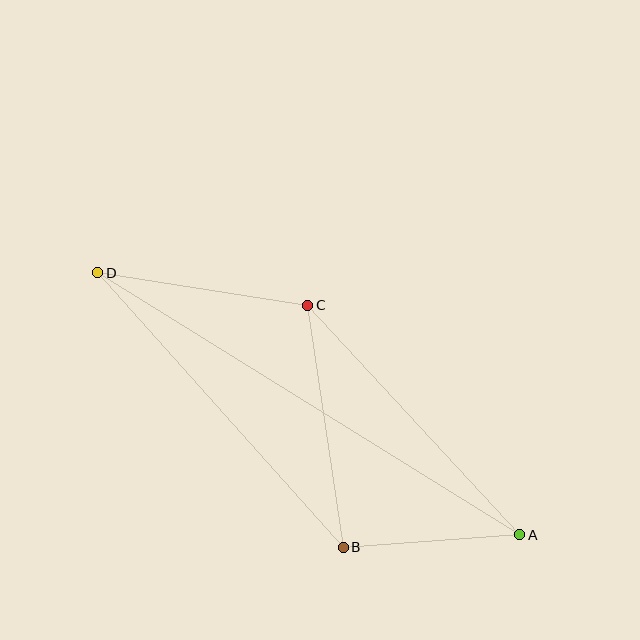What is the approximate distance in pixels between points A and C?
The distance between A and C is approximately 313 pixels.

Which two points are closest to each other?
Points A and B are closest to each other.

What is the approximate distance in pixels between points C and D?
The distance between C and D is approximately 212 pixels.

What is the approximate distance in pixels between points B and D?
The distance between B and D is approximately 368 pixels.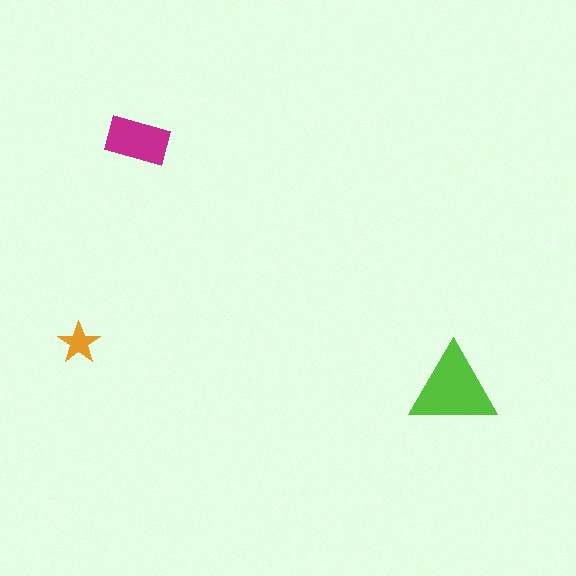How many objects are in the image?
There are 3 objects in the image.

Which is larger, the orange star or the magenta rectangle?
The magenta rectangle.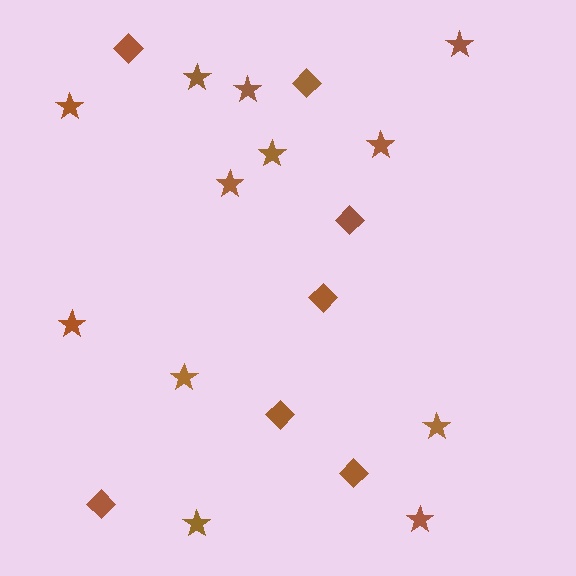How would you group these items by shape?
There are 2 groups: one group of diamonds (7) and one group of stars (12).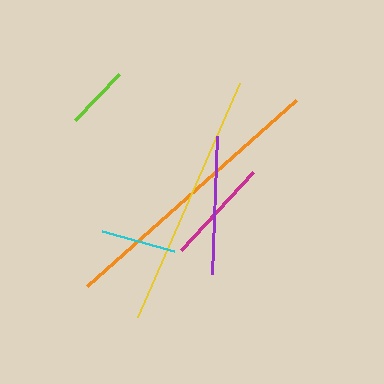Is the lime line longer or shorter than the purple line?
The purple line is longer than the lime line.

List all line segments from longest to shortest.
From longest to shortest: orange, yellow, purple, magenta, cyan, lime.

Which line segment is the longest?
The orange line is the longest at approximately 280 pixels.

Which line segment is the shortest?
The lime line is the shortest at approximately 64 pixels.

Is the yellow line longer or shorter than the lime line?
The yellow line is longer than the lime line.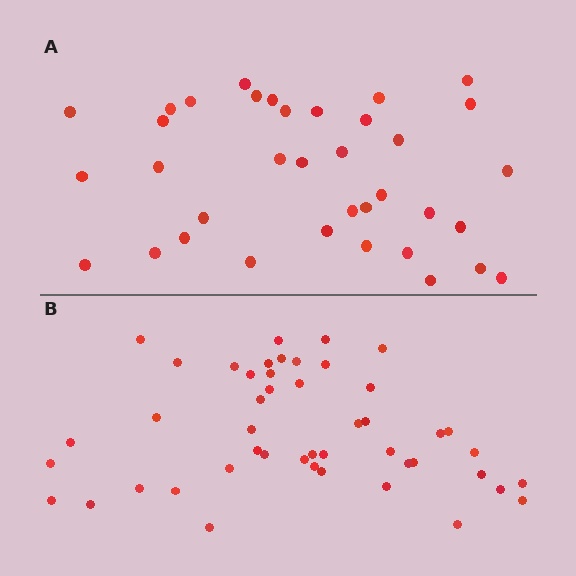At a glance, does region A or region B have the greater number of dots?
Region B (the bottom region) has more dots.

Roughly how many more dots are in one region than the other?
Region B has roughly 12 or so more dots than region A.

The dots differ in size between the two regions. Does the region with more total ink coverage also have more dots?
No. Region A has more total ink coverage because its dots are larger, but region B actually contains more individual dots. Total area can be misleading — the number of items is what matters here.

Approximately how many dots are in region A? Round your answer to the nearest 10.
About 40 dots. (The exact count is 36, which rounds to 40.)